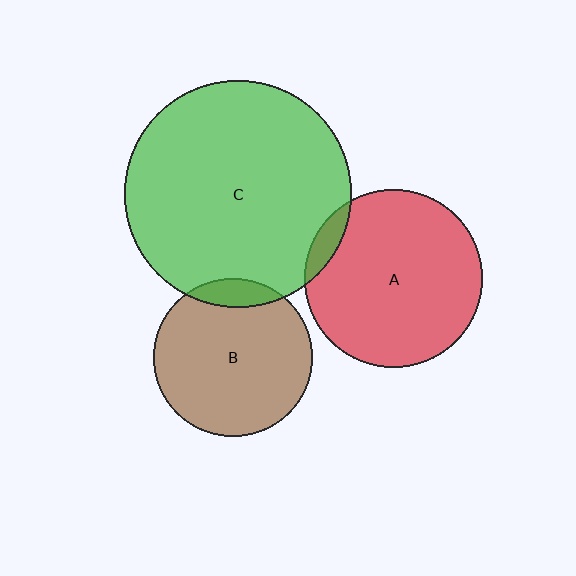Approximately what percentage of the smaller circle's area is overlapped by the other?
Approximately 5%.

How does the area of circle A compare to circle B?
Approximately 1.3 times.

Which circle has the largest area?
Circle C (green).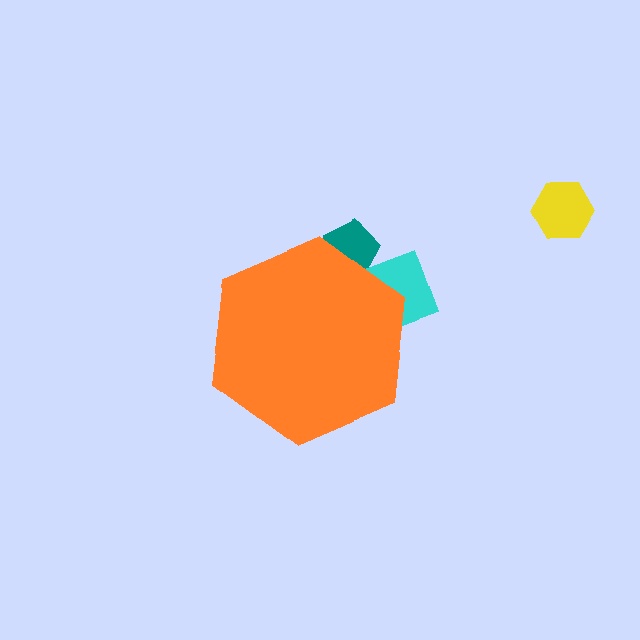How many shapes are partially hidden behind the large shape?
2 shapes are partially hidden.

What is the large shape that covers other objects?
An orange hexagon.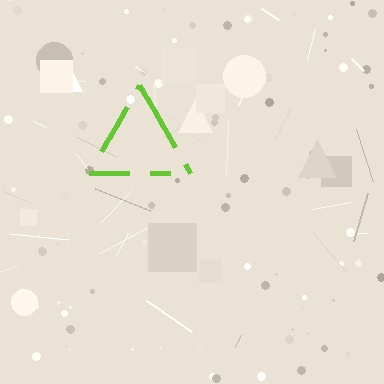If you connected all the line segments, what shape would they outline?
They would outline a triangle.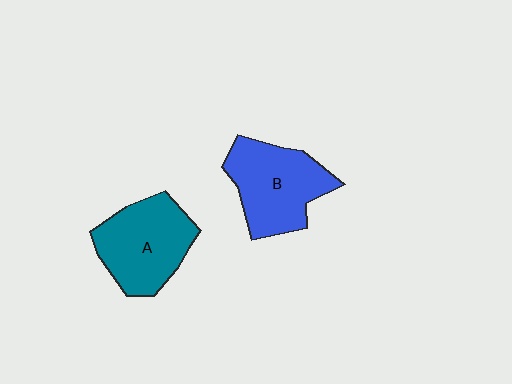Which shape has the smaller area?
Shape A (teal).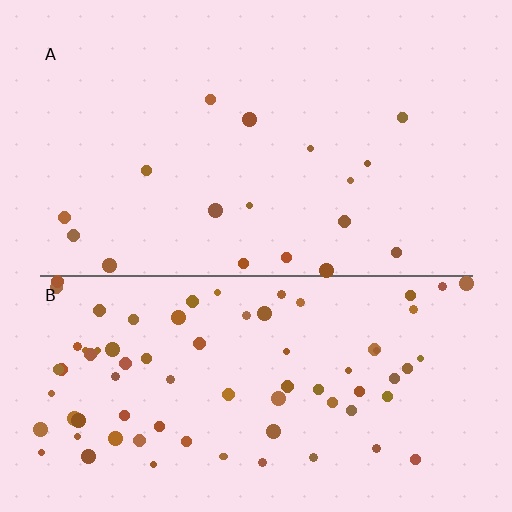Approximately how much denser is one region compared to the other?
Approximately 4.5× — region B over region A.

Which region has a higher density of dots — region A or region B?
B (the bottom).